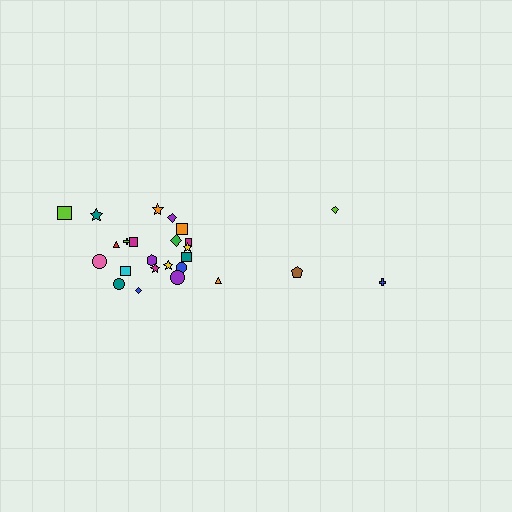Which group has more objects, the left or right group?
The left group.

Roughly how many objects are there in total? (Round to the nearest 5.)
Roughly 25 objects in total.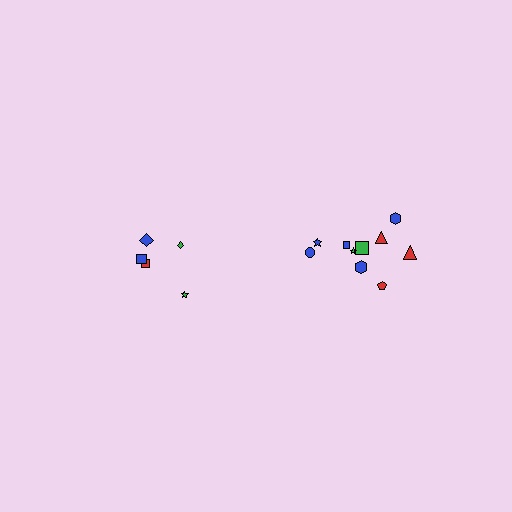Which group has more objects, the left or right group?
The right group.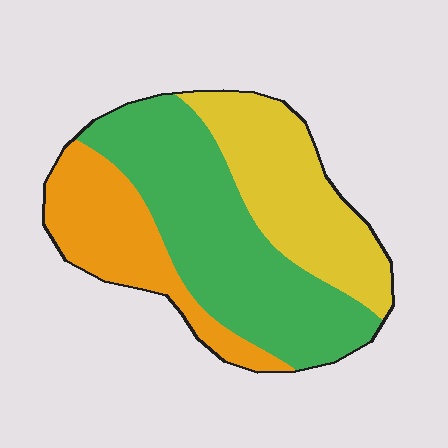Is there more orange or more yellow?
Yellow.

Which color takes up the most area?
Green, at roughly 45%.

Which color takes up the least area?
Orange, at roughly 25%.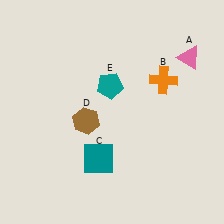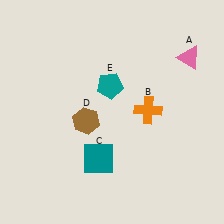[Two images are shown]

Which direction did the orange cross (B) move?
The orange cross (B) moved down.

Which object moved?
The orange cross (B) moved down.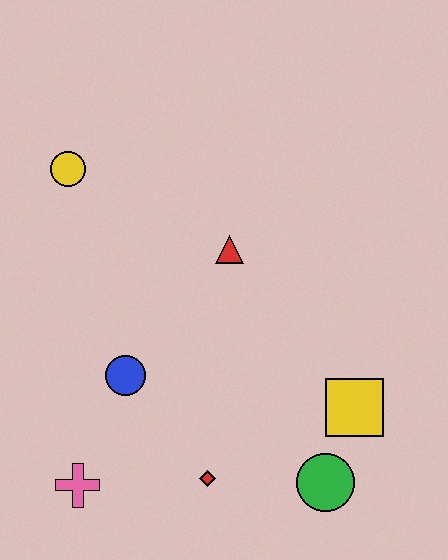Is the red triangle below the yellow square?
No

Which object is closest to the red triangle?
The blue circle is closest to the red triangle.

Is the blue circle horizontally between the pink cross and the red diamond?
Yes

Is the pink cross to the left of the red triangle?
Yes